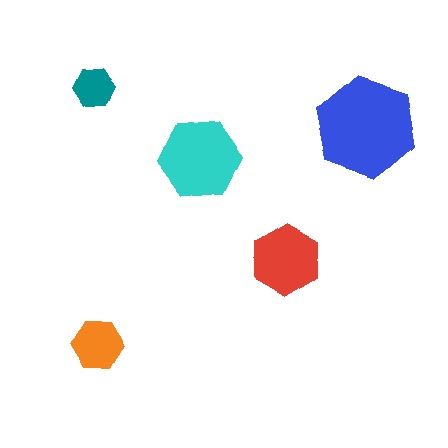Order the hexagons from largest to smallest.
the blue one, the cyan one, the red one, the orange one, the teal one.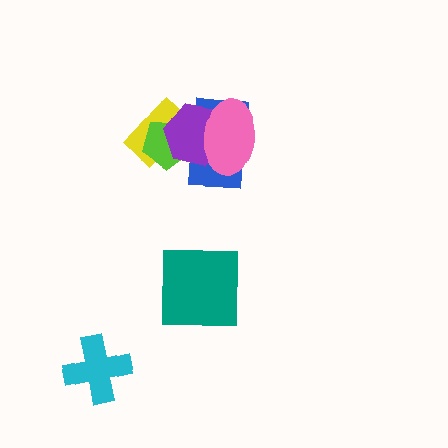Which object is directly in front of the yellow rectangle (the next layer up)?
The lime pentagon is directly in front of the yellow rectangle.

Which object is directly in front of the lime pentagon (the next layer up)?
The blue rectangle is directly in front of the lime pentagon.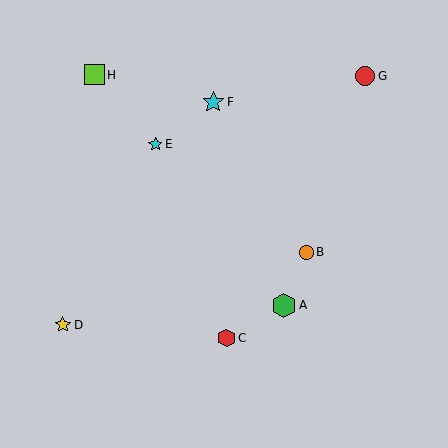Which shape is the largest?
The green hexagon (labeled A) is the largest.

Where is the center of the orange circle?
The center of the orange circle is at (306, 252).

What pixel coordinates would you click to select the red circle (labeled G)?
Click at (365, 76) to select the red circle G.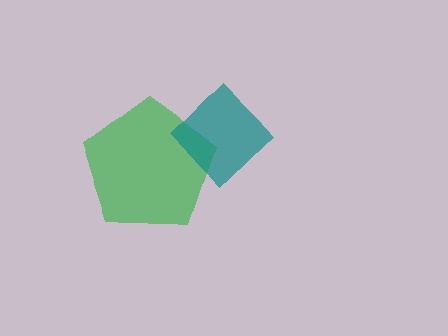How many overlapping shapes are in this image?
There are 2 overlapping shapes in the image.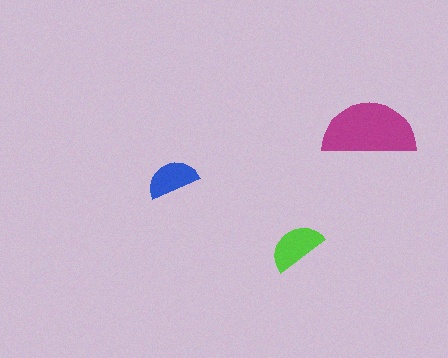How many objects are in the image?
There are 3 objects in the image.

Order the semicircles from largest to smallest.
the magenta one, the lime one, the blue one.